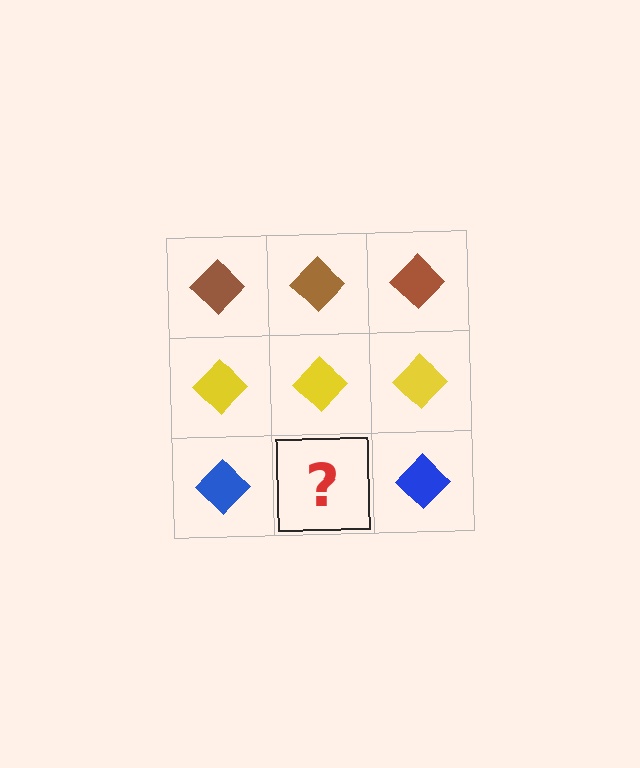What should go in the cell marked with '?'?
The missing cell should contain a blue diamond.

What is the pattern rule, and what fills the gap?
The rule is that each row has a consistent color. The gap should be filled with a blue diamond.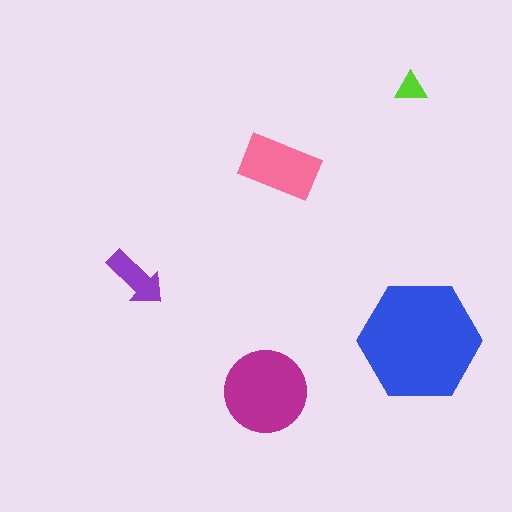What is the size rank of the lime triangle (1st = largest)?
5th.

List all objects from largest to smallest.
The blue hexagon, the magenta circle, the pink rectangle, the purple arrow, the lime triangle.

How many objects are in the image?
There are 5 objects in the image.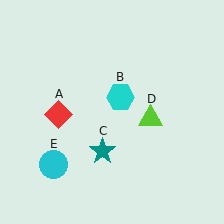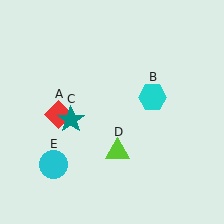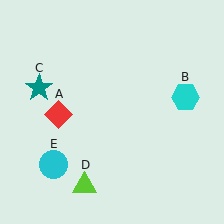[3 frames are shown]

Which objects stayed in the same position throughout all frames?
Red diamond (object A) and cyan circle (object E) remained stationary.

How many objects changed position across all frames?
3 objects changed position: cyan hexagon (object B), teal star (object C), lime triangle (object D).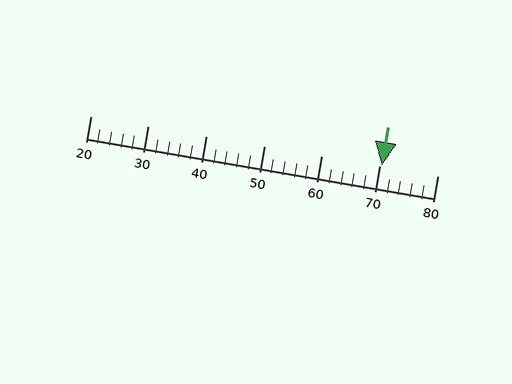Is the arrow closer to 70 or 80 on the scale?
The arrow is closer to 70.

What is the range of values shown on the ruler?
The ruler shows values from 20 to 80.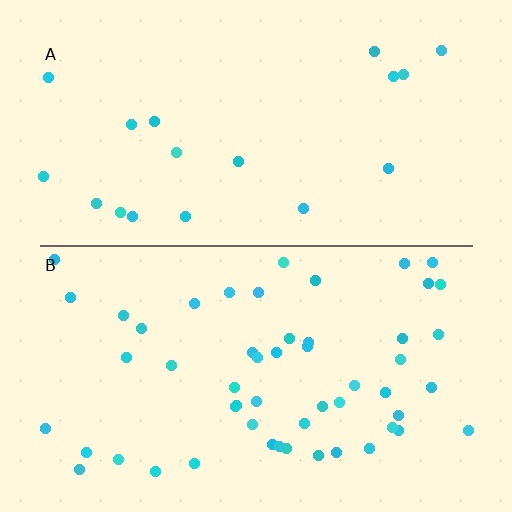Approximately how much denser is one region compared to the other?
Approximately 2.9× — region B over region A.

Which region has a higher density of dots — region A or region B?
B (the bottom).